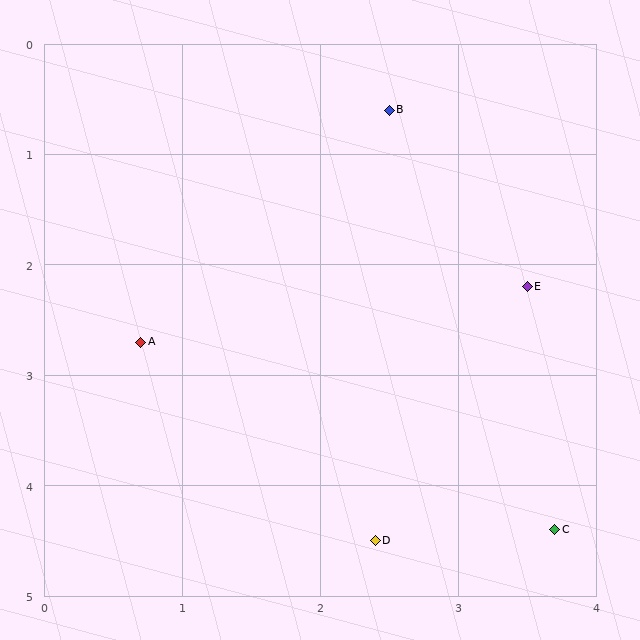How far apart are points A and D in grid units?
Points A and D are about 2.5 grid units apart.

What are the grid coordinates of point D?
Point D is at approximately (2.4, 4.5).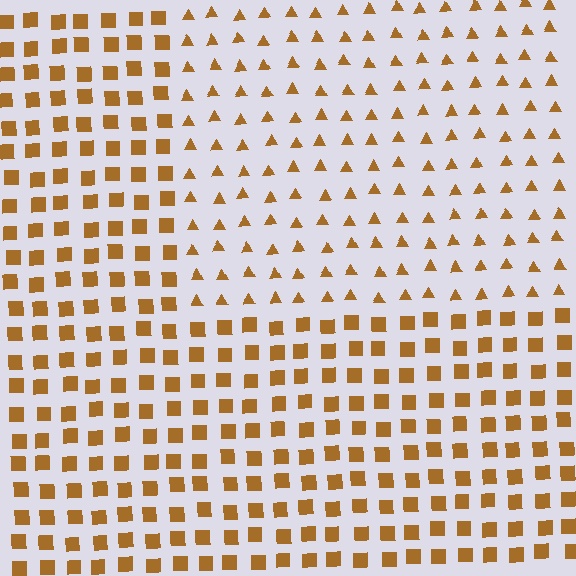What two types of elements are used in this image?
The image uses triangles inside the rectangle region and squares outside it.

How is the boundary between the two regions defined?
The boundary is defined by a change in element shape: triangles inside vs. squares outside. All elements share the same color and spacing.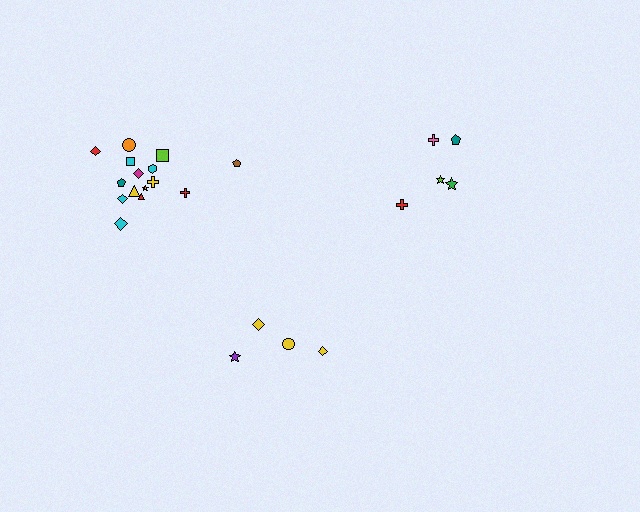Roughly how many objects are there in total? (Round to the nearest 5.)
Roughly 25 objects in total.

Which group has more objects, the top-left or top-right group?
The top-left group.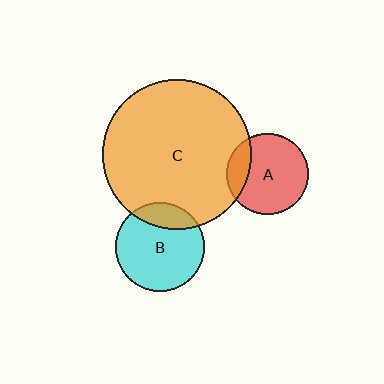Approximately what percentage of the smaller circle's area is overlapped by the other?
Approximately 20%.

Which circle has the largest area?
Circle C (orange).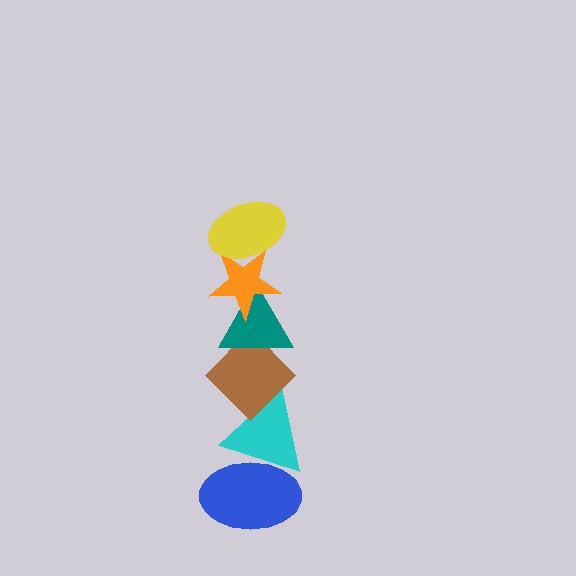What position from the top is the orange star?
The orange star is 2nd from the top.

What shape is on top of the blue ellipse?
The cyan triangle is on top of the blue ellipse.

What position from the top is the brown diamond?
The brown diamond is 4th from the top.